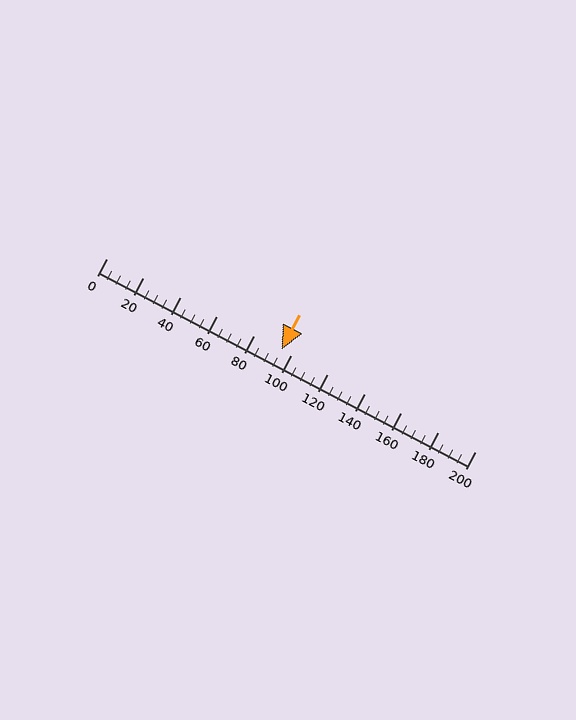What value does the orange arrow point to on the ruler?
The orange arrow points to approximately 95.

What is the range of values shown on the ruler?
The ruler shows values from 0 to 200.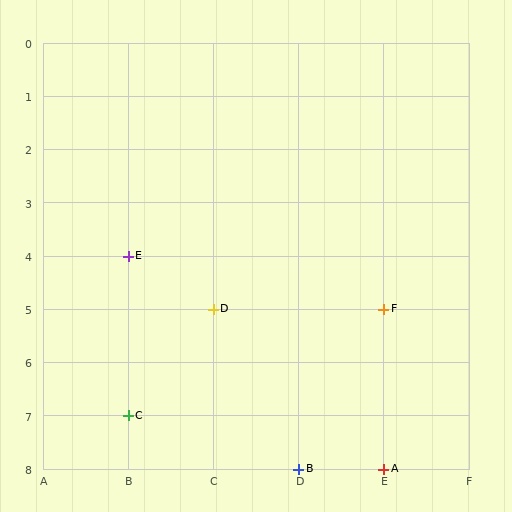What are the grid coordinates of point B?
Point B is at grid coordinates (D, 8).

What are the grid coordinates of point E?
Point E is at grid coordinates (B, 4).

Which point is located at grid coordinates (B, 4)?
Point E is at (B, 4).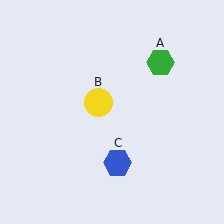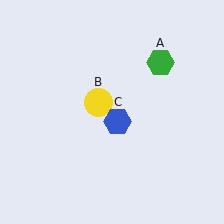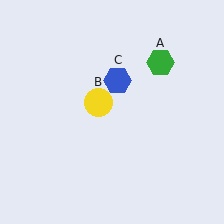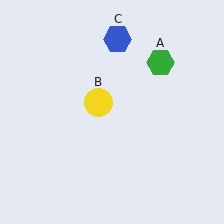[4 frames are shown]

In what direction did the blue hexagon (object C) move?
The blue hexagon (object C) moved up.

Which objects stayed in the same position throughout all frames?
Green hexagon (object A) and yellow circle (object B) remained stationary.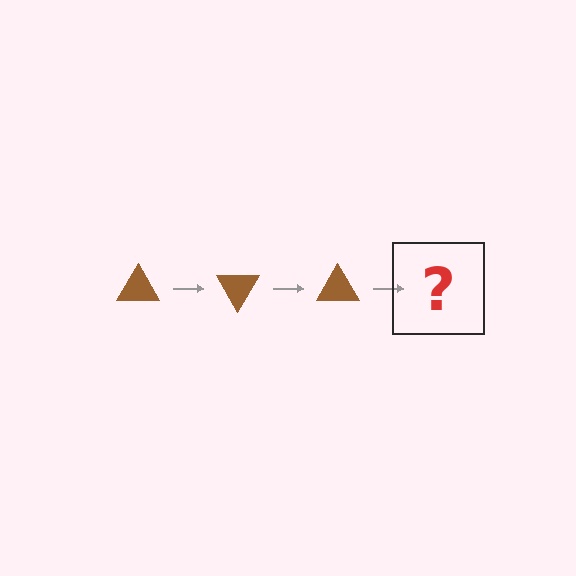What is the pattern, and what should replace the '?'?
The pattern is that the triangle rotates 60 degrees each step. The '?' should be a brown triangle rotated 180 degrees.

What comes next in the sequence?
The next element should be a brown triangle rotated 180 degrees.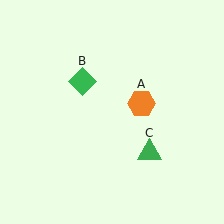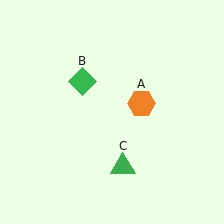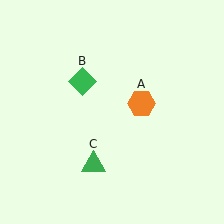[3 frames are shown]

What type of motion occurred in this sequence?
The green triangle (object C) rotated clockwise around the center of the scene.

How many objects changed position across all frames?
1 object changed position: green triangle (object C).